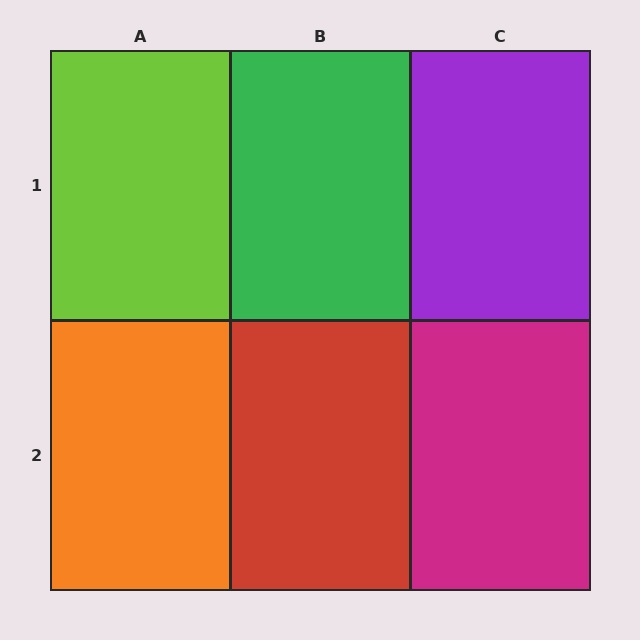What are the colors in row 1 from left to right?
Lime, green, purple.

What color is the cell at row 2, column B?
Red.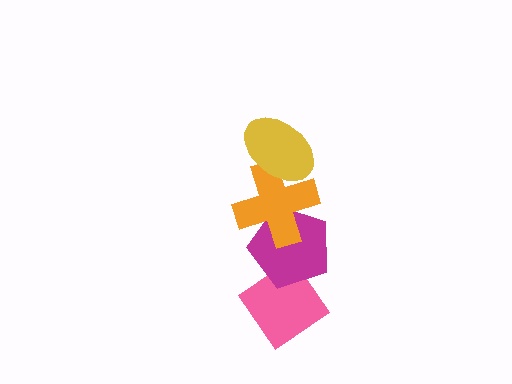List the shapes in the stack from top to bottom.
From top to bottom: the yellow ellipse, the orange cross, the magenta pentagon, the pink diamond.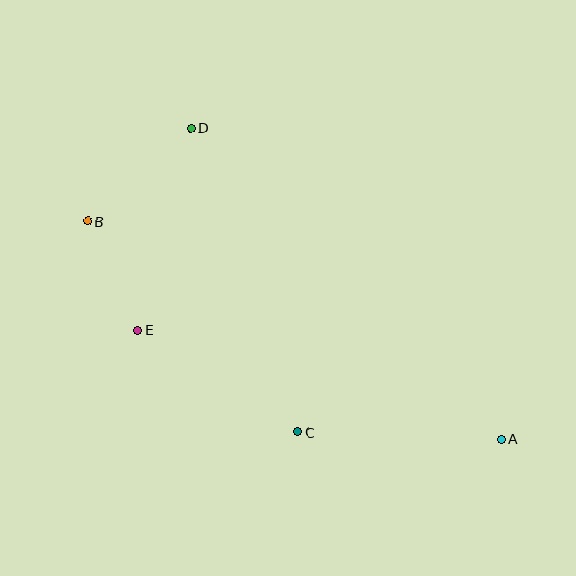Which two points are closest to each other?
Points B and E are closest to each other.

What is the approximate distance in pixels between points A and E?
The distance between A and E is approximately 380 pixels.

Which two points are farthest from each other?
Points A and B are farthest from each other.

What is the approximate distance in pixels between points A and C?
The distance between A and C is approximately 203 pixels.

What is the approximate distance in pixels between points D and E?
The distance between D and E is approximately 208 pixels.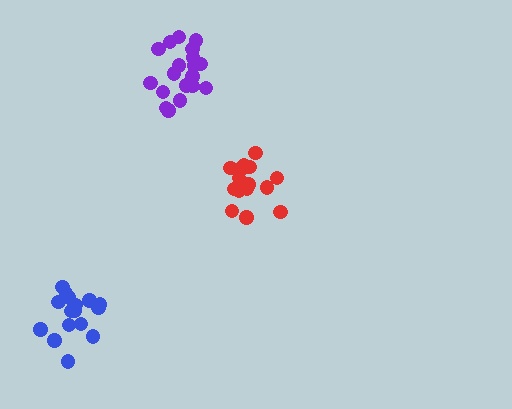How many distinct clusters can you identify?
There are 3 distinct clusters.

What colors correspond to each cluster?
The clusters are colored: red, purple, blue.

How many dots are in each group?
Group 1: 16 dots, Group 2: 19 dots, Group 3: 16 dots (51 total).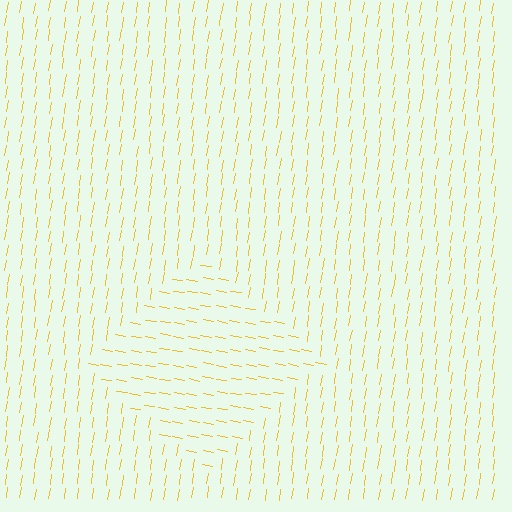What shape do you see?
I see a diamond.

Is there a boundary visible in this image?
Yes, there is a texture boundary formed by a change in line orientation.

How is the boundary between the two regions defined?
The boundary is defined purely by a change in line orientation (approximately 89 degrees difference). All lines are the same color and thickness.